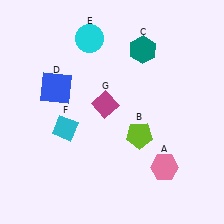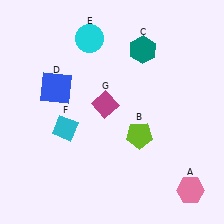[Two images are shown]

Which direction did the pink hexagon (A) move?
The pink hexagon (A) moved right.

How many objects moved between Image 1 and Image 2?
1 object moved between the two images.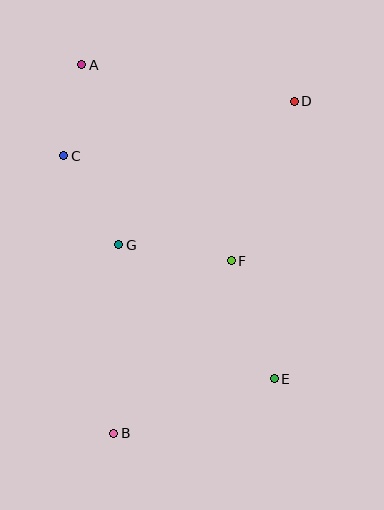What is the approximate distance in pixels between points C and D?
The distance between C and D is approximately 237 pixels.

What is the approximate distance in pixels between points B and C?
The distance between B and C is approximately 282 pixels.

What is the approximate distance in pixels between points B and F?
The distance between B and F is approximately 209 pixels.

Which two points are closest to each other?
Points A and C are closest to each other.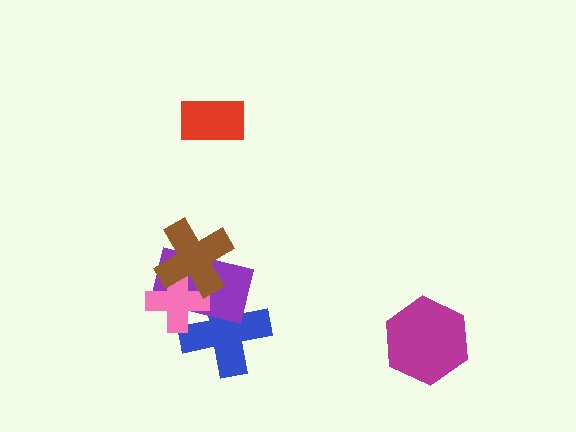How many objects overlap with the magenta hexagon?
0 objects overlap with the magenta hexagon.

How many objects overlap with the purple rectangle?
3 objects overlap with the purple rectangle.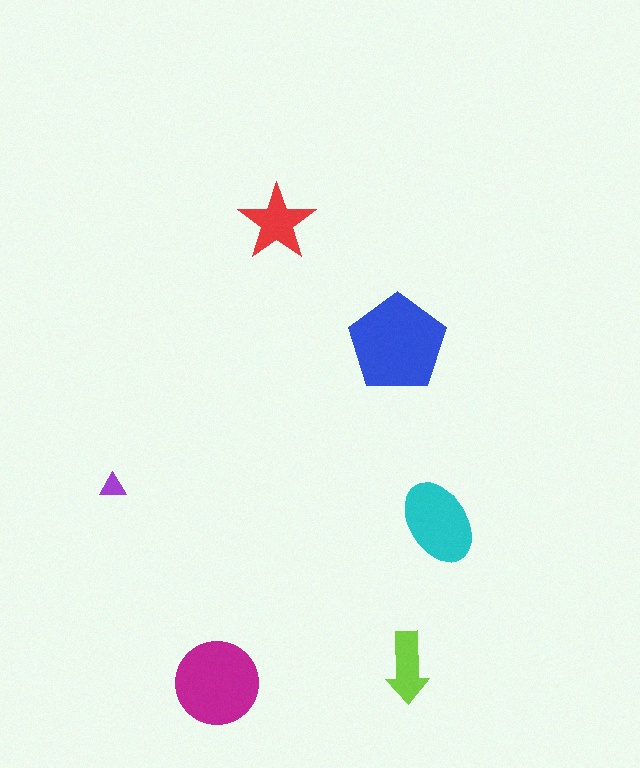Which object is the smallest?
The purple triangle.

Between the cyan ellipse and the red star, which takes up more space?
The cyan ellipse.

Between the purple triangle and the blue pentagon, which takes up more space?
The blue pentagon.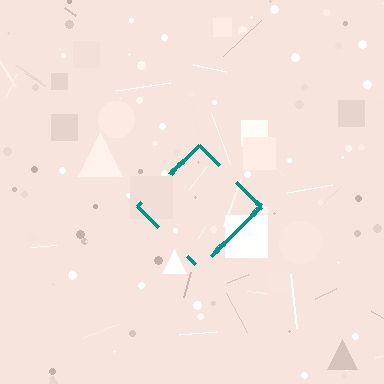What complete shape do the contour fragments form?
The contour fragments form a diamond.